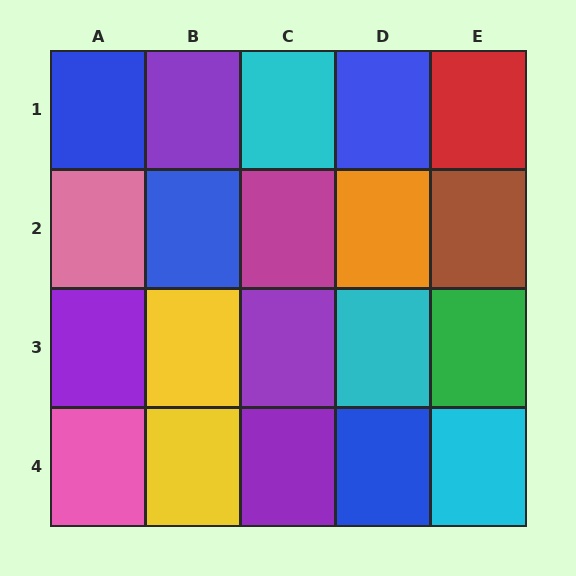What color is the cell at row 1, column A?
Blue.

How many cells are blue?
4 cells are blue.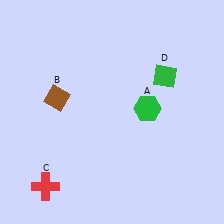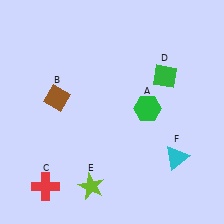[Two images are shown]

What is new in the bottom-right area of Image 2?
A cyan triangle (F) was added in the bottom-right area of Image 2.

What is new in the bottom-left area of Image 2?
A lime star (E) was added in the bottom-left area of Image 2.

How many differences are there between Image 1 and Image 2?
There are 2 differences between the two images.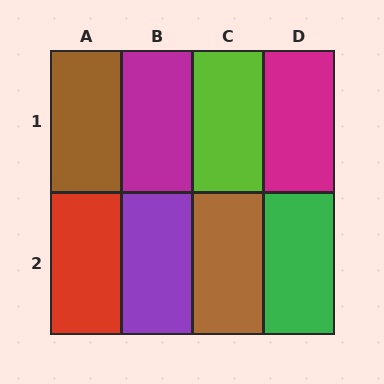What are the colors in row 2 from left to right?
Red, purple, brown, green.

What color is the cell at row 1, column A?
Brown.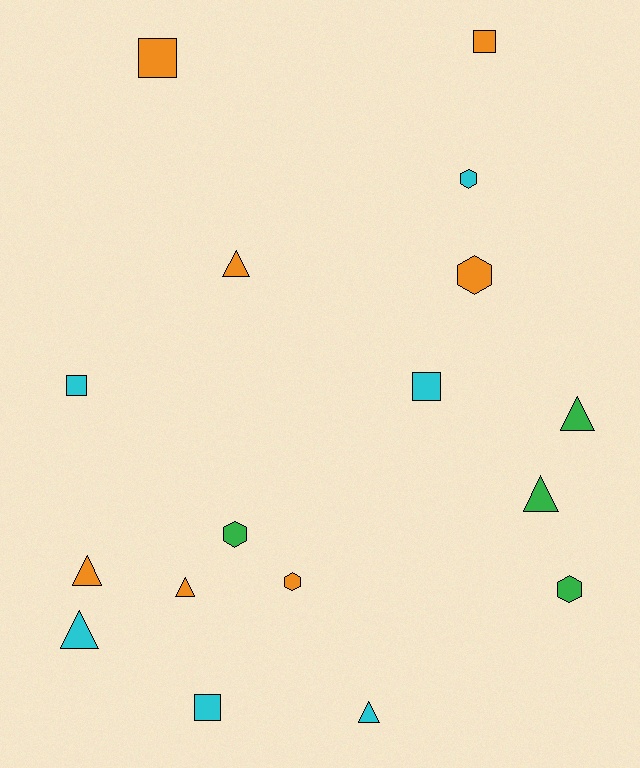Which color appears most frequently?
Orange, with 7 objects.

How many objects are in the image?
There are 17 objects.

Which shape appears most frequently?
Triangle, with 7 objects.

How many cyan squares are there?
There are 3 cyan squares.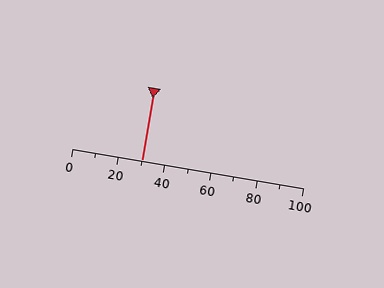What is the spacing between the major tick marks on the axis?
The major ticks are spaced 20 apart.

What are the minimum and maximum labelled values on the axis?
The axis runs from 0 to 100.